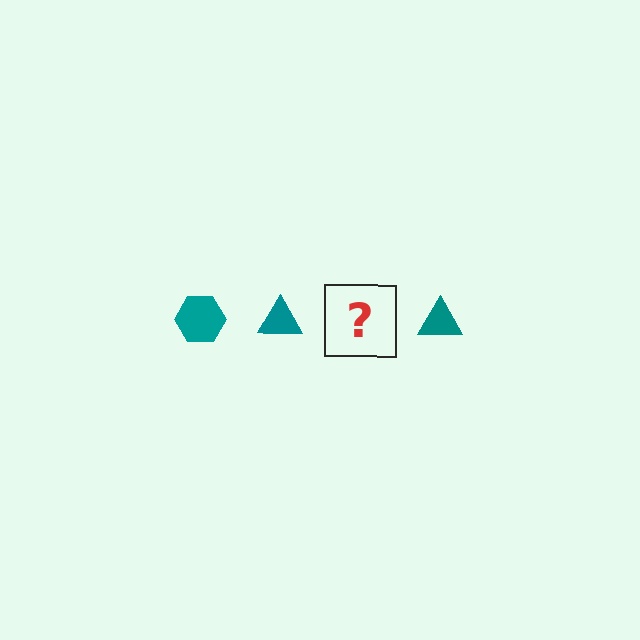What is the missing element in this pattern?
The missing element is a teal hexagon.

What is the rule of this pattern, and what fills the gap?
The rule is that the pattern cycles through hexagon, triangle shapes in teal. The gap should be filled with a teal hexagon.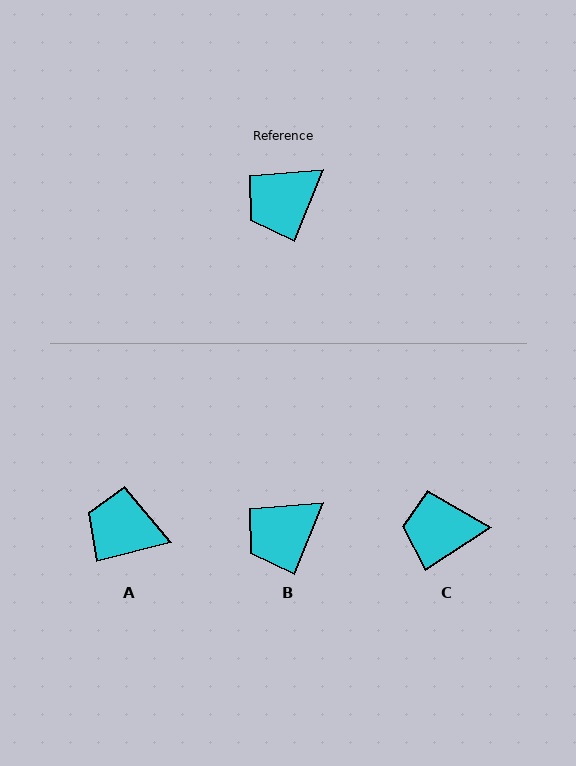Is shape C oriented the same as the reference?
No, it is off by about 36 degrees.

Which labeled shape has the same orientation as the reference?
B.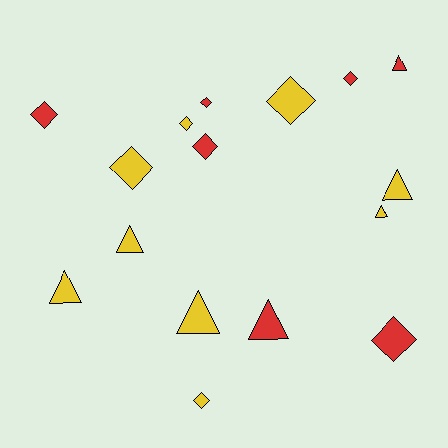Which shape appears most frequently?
Diamond, with 9 objects.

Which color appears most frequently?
Yellow, with 9 objects.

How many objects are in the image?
There are 16 objects.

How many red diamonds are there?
There are 5 red diamonds.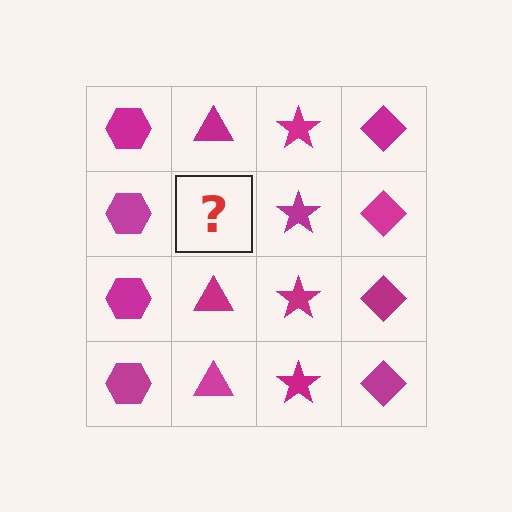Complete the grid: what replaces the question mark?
The question mark should be replaced with a magenta triangle.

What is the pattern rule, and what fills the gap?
The rule is that each column has a consistent shape. The gap should be filled with a magenta triangle.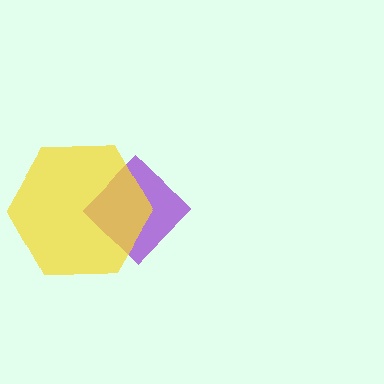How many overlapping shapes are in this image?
There are 2 overlapping shapes in the image.